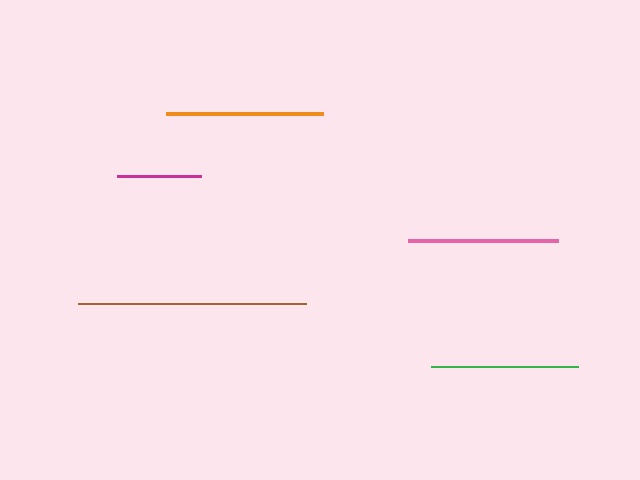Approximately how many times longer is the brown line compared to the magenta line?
The brown line is approximately 2.7 times the length of the magenta line.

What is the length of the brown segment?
The brown segment is approximately 228 pixels long.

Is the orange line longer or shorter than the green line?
The orange line is longer than the green line.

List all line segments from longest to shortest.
From longest to shortest: brown, orange, pink, green, magenta.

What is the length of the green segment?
The green segment is approximately 147 pixels long.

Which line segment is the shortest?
The magenta line is the shortest at approximately 84 pixels.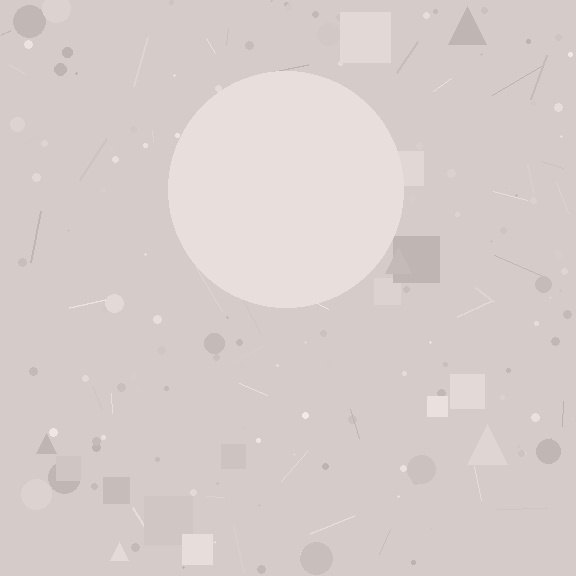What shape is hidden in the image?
A circle is hidden in the image.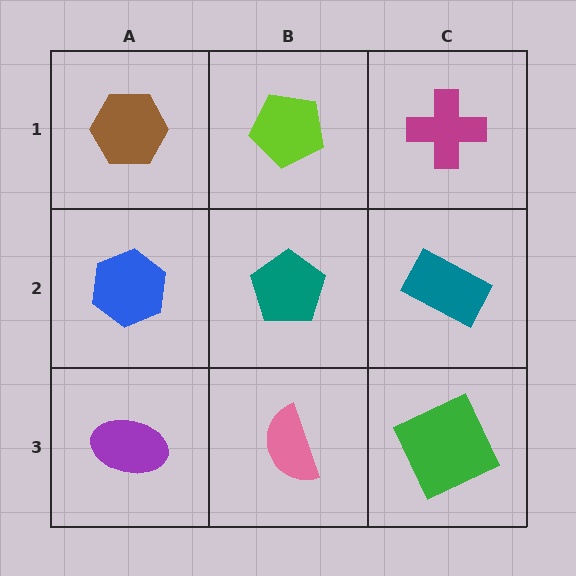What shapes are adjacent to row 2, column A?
A brown hexagon (row 1, column A), a purple ellipse (row 3, column A), a teal pentagon (row 2, column B).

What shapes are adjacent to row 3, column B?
A teal pentagon (row 2, column B), a purple ellipse (row 3, column A), a green square (row 3, column C).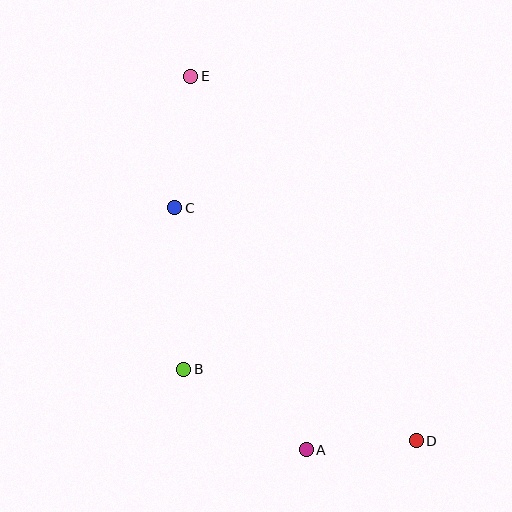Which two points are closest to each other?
Points A and D are closest to each other.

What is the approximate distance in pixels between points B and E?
The distance between B and E is approximately 293 pixels.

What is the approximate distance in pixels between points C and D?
The distance between C and D is approximately 335 pixels.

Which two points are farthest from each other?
Points D and E are farthest from each other.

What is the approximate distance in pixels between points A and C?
The distance between A and C is approximately 275 pixels.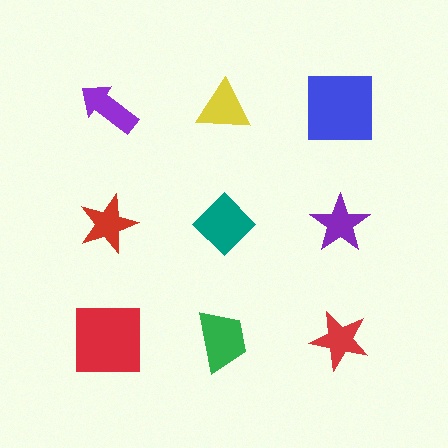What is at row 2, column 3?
A purple star.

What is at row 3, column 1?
A red square.